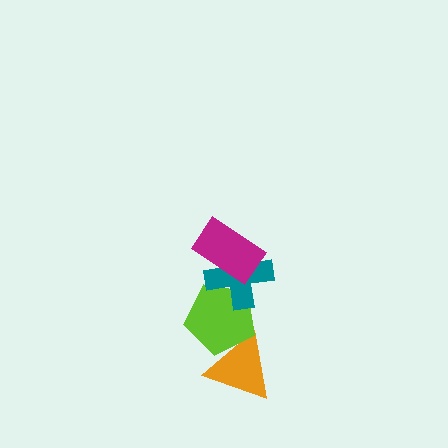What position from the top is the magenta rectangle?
The magenta rectangle is 1st from the top.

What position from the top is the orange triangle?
The orange triangle is 4th from the top.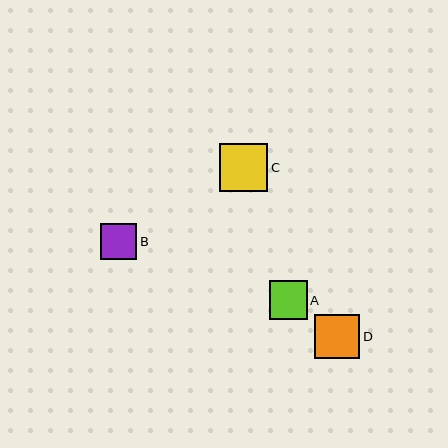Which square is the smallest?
Square B is the smallest with a size of approximately 36 pixels.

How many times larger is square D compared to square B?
Square D is approximately 1.2 times the size of square B.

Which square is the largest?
Square C is the largest with a size of approximately 48 pixels.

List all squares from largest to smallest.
From largest to smallest: C, D, A, B.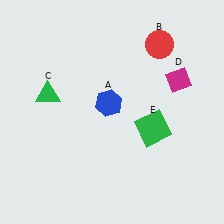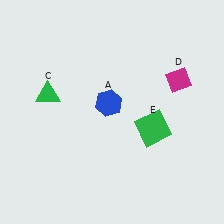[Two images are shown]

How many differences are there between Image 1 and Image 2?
There is 1 difference between the two images.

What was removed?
The red circle (B) was removed in Image 2.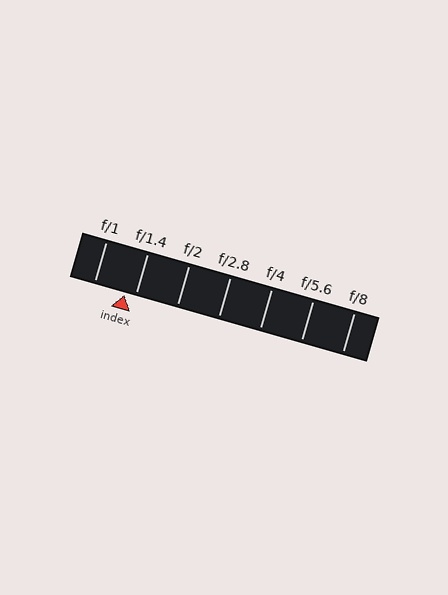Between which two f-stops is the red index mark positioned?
The index mark is between f/1 and f/1.4.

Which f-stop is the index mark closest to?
The index mark is closest to f/1.4.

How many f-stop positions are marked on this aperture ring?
There are 7 f-stop positions marked.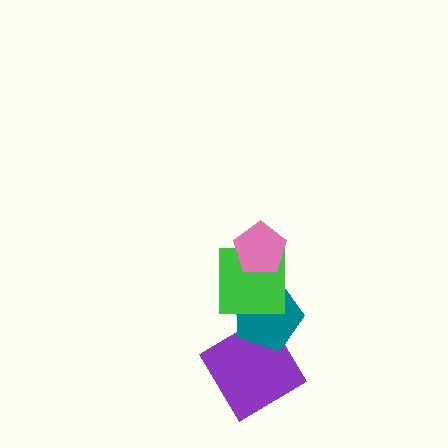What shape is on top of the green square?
The pink pentagon is on top of the green square.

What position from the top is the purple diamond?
The purple diamond is 4th from the top.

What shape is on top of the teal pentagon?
The green square is on top of the teal pentagon.